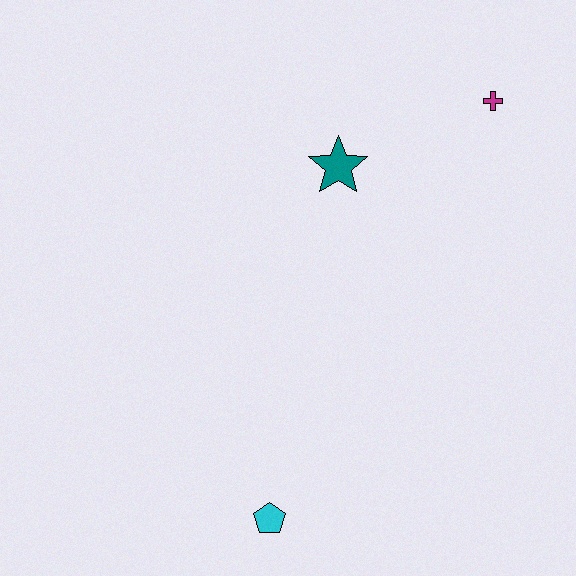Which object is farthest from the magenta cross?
The cyan pentagon is farthest from the magenta cross.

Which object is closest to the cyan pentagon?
The teal star is closest to the cyan pentagon.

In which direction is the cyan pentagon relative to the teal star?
The cyan pentagon is below the teal star.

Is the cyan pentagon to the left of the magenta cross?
Yes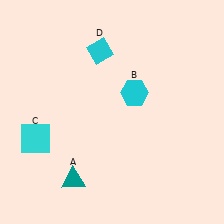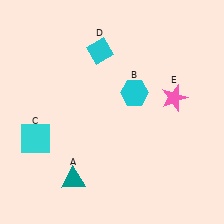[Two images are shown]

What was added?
A pink star (E) was added in Image 2.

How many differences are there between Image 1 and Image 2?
There is 1 difference between the two images.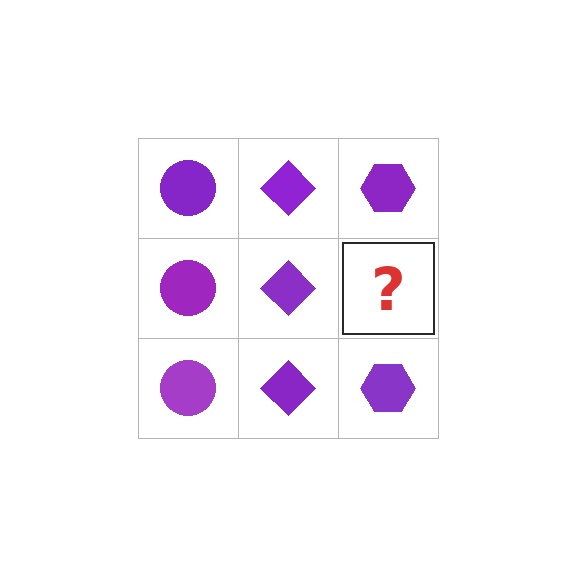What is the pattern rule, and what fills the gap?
The rule is that each column has a consistent shape. The gap should be filled with a purple hexagon.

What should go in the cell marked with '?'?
The missing cell should contain a purple hexagon.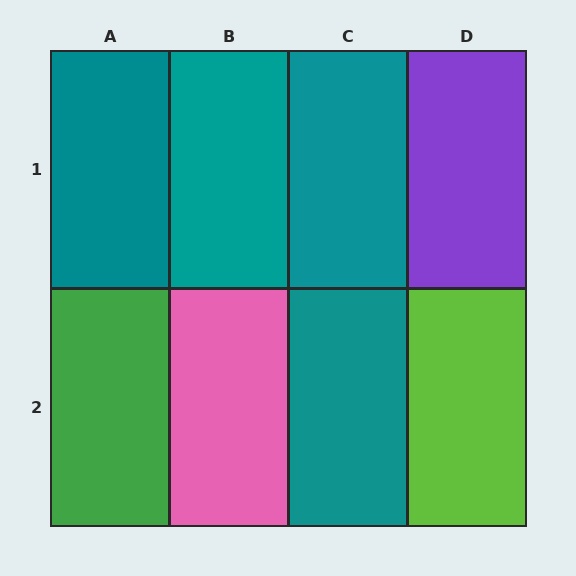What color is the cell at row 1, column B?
Teal.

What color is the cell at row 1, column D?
Purple.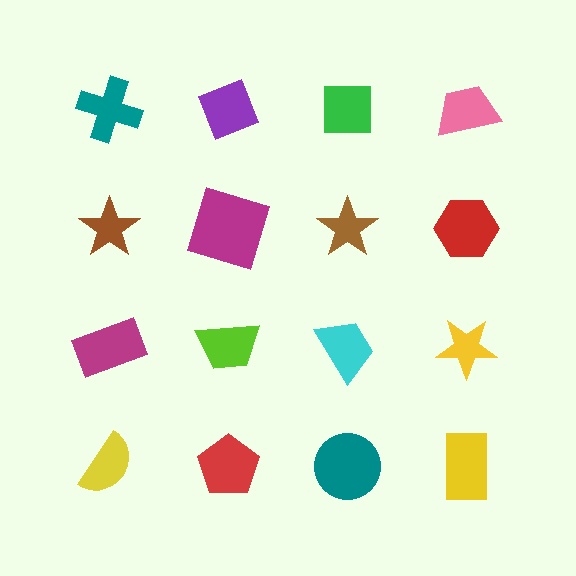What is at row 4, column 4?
A yellow rectangle.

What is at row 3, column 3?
A cyan trapezoid.